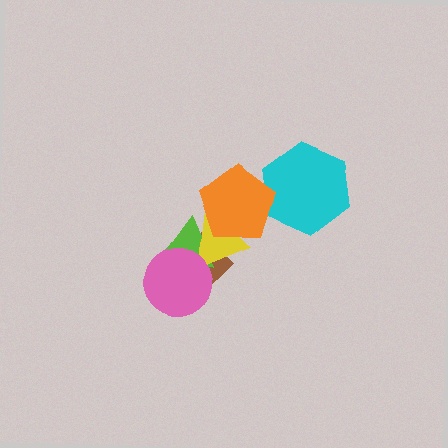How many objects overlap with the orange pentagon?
3 objects overlap with the orange pentagon.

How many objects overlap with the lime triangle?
4 objects overlap with the lime triangle.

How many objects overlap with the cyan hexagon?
1 object overlaps with the cyan hexagon.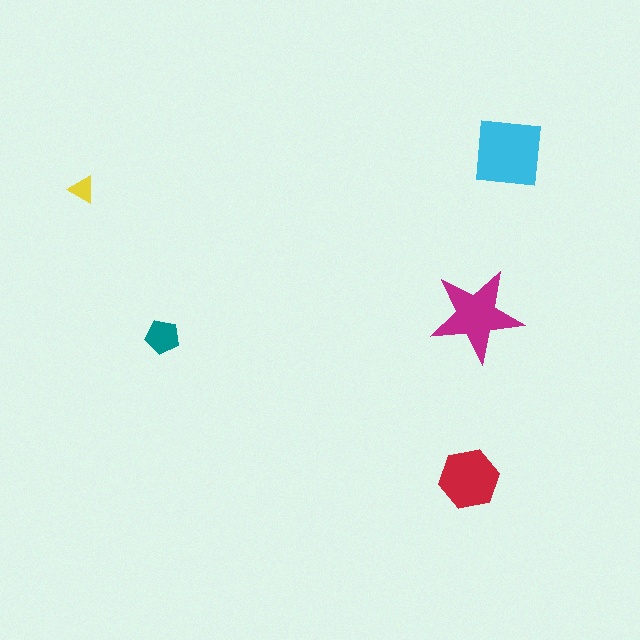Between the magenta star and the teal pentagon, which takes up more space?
The magenta star.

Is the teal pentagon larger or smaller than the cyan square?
Smaller.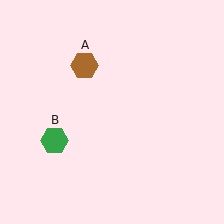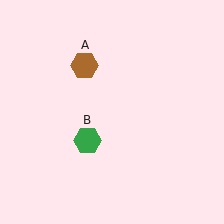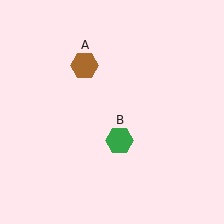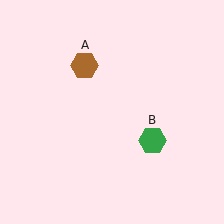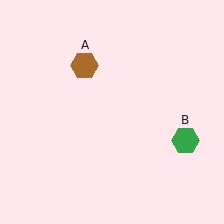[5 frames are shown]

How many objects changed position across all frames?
1 object changed position: green hexagon (object B).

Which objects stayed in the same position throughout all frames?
Brown hexagon (object A) remained stationary.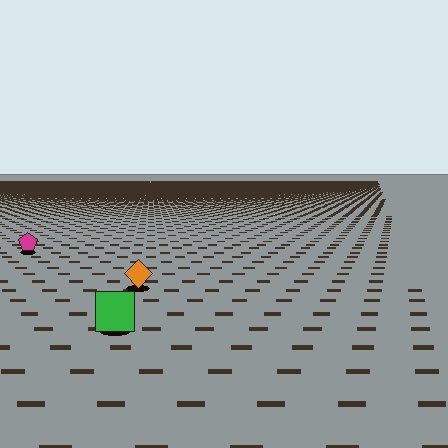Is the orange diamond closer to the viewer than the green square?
No. The green square is closer — you can tell from the texture gradient: the ground texture is coarser near it.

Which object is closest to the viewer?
The green square is closest. The texture marks near it are larger and more spread out.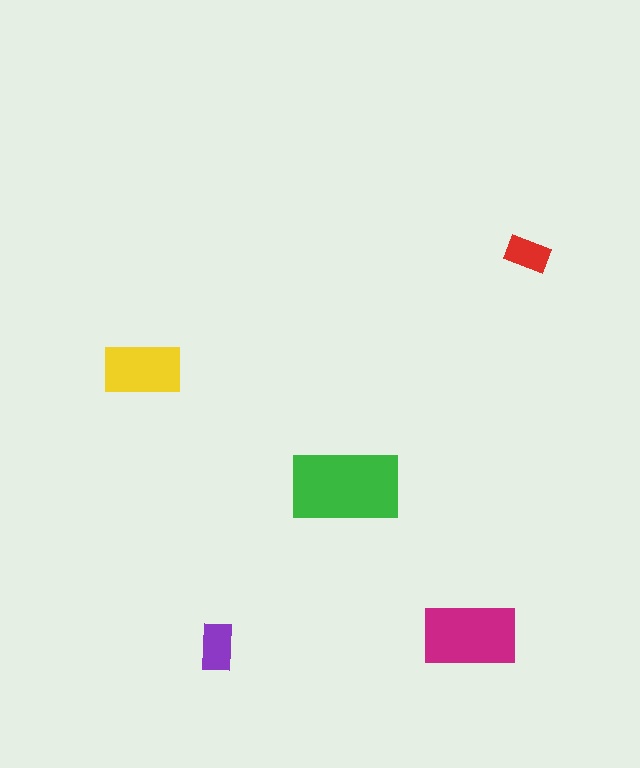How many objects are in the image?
There are 5 objects in the image.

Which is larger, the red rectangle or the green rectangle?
The green one.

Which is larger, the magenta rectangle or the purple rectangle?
The magenta one.